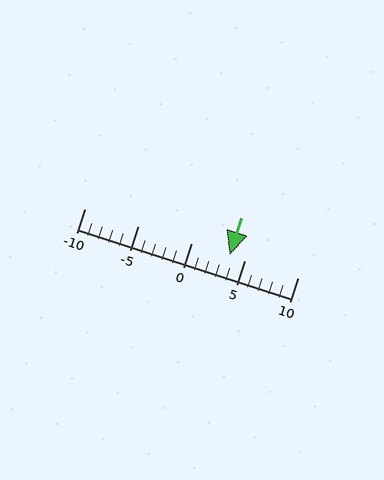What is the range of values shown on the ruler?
The ruler shows values from -10 to 10.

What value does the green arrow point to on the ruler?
The green arrow points to approximately 4.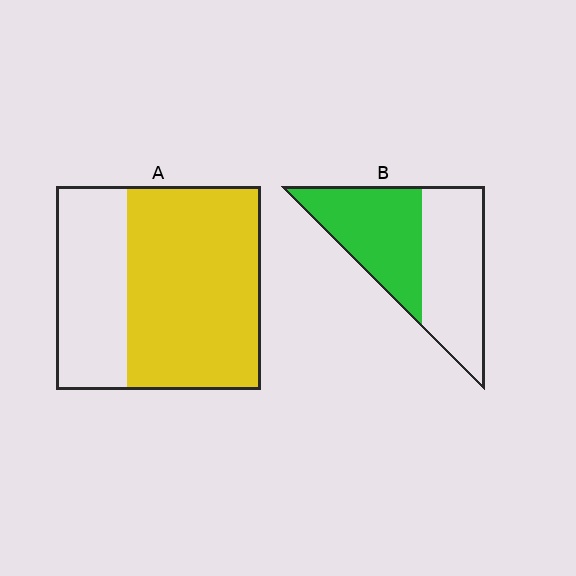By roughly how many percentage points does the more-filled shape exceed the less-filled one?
By roughly 15 percentage points (A over B).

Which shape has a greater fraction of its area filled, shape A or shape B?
Shape A.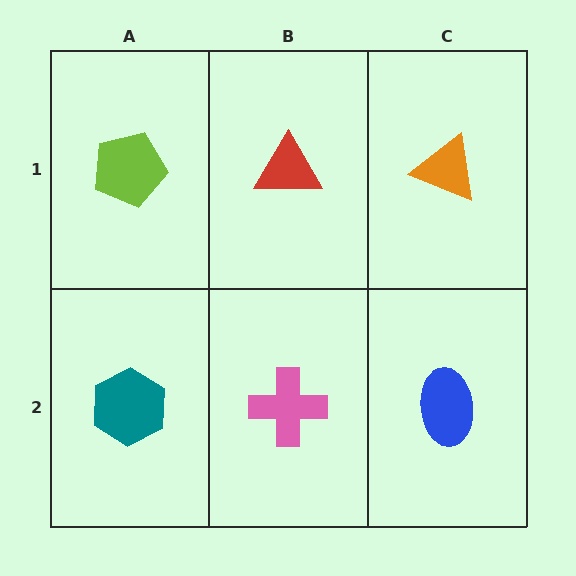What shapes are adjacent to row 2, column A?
A lime pentagon (row 1, column A), a pink cross (row 2, column B).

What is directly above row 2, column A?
A lime pentagon.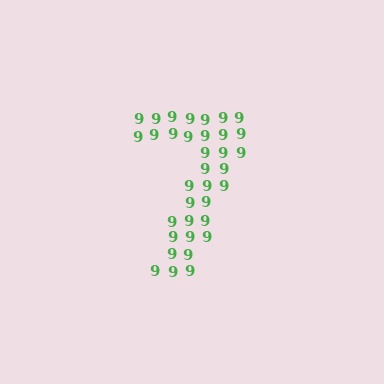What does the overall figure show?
The overall figure shows the digit 7.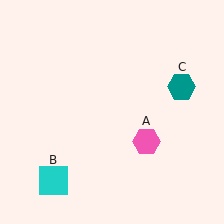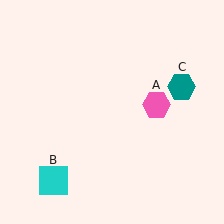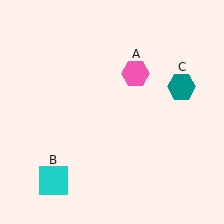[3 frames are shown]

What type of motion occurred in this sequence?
The pink hexagon (object A) rotated counterclockwise around the center of the scene.